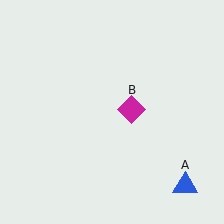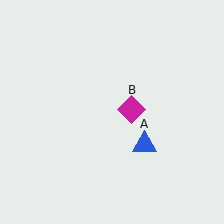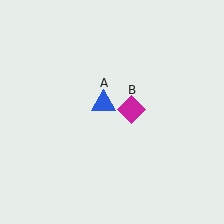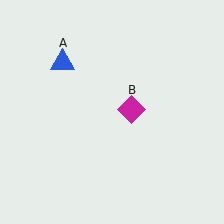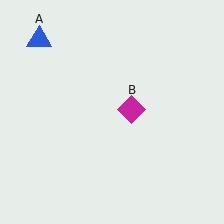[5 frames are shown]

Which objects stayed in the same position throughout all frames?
Magenta diamond (object B) remained stationary.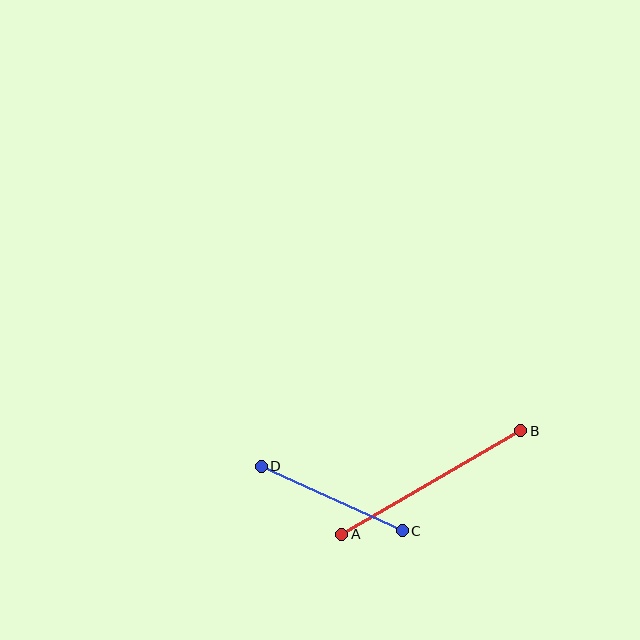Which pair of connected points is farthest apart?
Points A and B are farthest apart.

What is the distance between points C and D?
The distance is approximately 155 pixels.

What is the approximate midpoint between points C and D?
The midpoint is at approximately (332, 498) pixels.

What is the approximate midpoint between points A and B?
The midpoint is at approximately (431, 483) pixels.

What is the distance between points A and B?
The distance is approximately 207 pixels.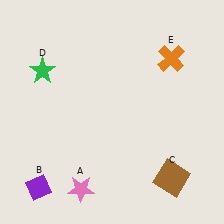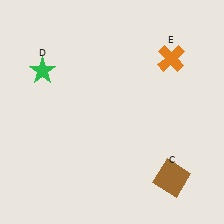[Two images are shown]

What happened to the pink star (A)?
The pink star (A) was removed in Image 2. It was in the bottom-left area of Image 1.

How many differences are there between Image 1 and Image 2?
There are 2 differences between the two images.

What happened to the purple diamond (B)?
The purple diamond (B) was removed in Image 2. It was in the bottom-left area of Image 1.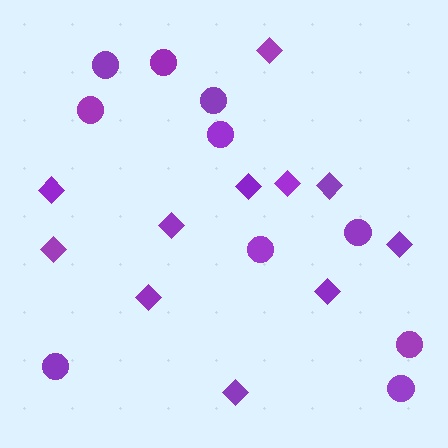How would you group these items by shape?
There are 2 groups: one group of diamonds (11) and one group of circles (10).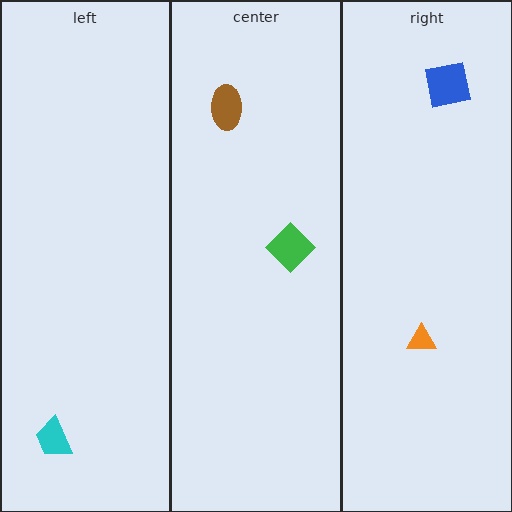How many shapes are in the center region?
2.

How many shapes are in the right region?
2.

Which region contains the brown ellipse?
The center region.